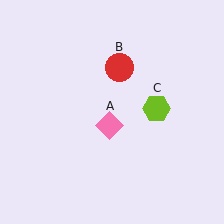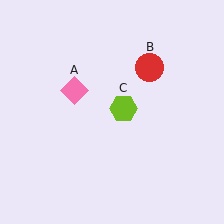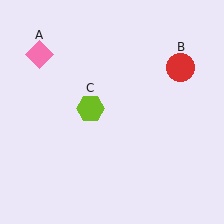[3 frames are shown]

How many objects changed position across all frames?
3 objects changed position: pink diamond (object A), red circle (object B), lime hexagon (object C).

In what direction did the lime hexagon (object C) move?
The lime hexagon (object C) moved left.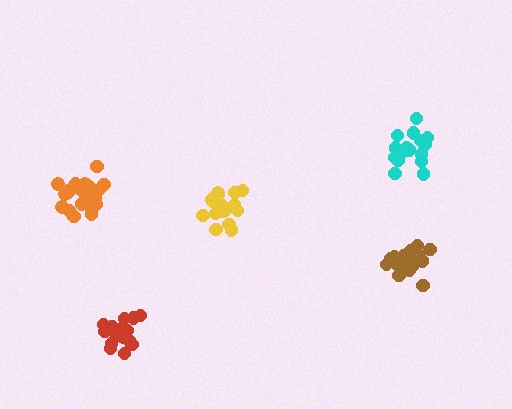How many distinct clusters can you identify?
There are 5 distinct clusters.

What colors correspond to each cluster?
The clusters are colored: yellow, brown, red, cyan, orange.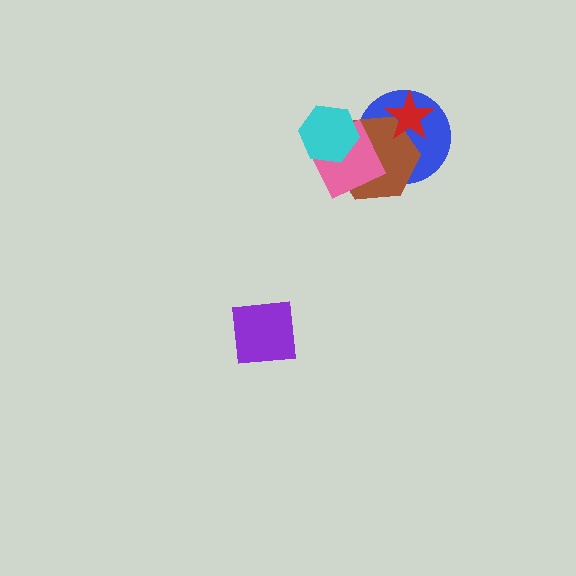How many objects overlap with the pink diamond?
3 objects overlap with the pink diamond.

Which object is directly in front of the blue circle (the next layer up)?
The brown hexagon is directly in front of the blue circle.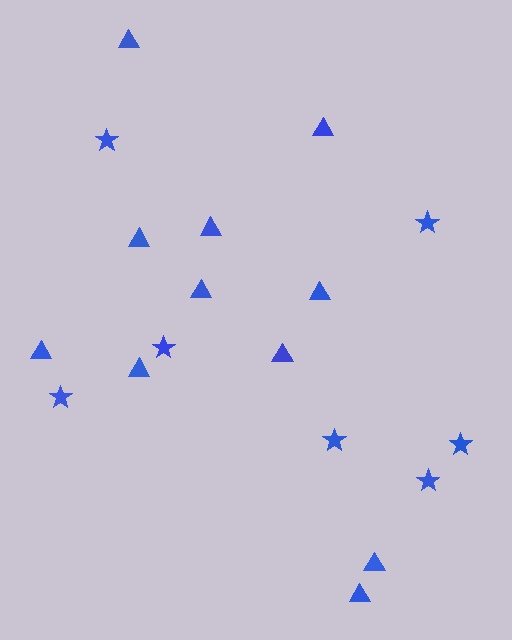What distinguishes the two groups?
There are 2 groups: one group of stars (7) and one group of triangles (11).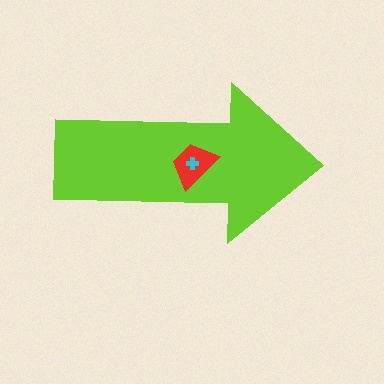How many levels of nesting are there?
3.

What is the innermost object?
The cyan cross.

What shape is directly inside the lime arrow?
The red trapezoid.